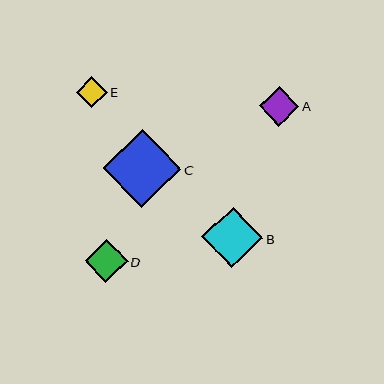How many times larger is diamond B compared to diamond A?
Diamond B is approximately 1.5 times the size of diamond A.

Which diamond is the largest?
Diamond C is the largest with a size of approximately 78 pixels.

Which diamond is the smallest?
Diamond E is the smallest with a size of approximately 31 pixels.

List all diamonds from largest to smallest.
From largest to smallest: C, B, D, A, E.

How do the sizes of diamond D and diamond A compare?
Diamond D and diamond A are approximately the same size.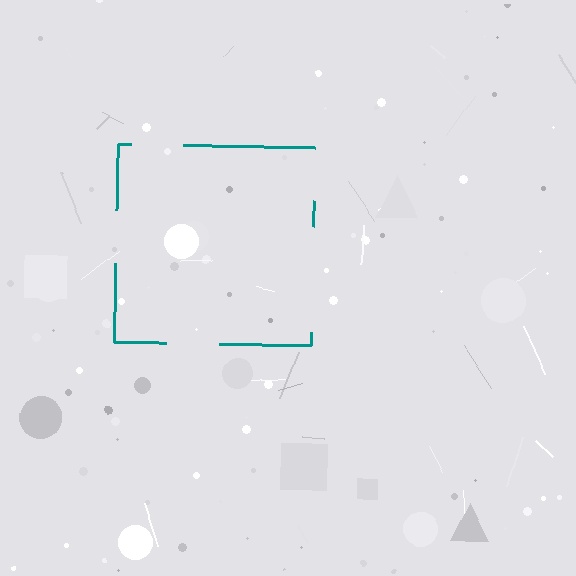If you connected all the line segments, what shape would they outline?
They would outline a square.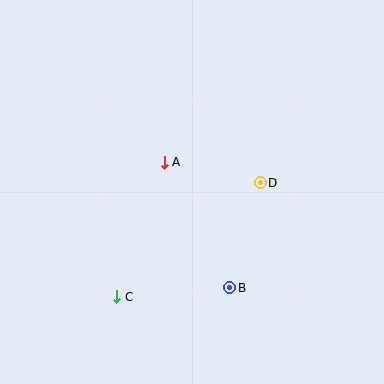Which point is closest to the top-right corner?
Point D is closest to the top-right corner.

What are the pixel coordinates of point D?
Point D is at (260, 183).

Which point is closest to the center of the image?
Point A at (164, 162) is closest to the center.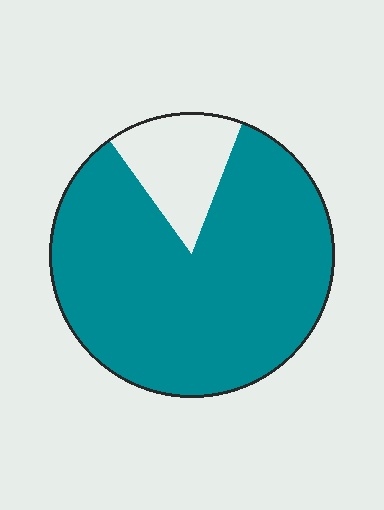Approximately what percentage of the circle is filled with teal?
Approximately 85%.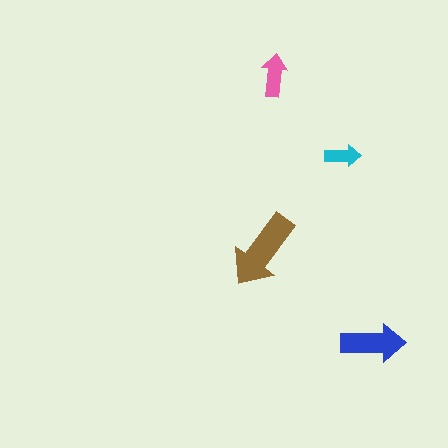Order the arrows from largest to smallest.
the brown one, the blue one, the pink one, the cyan one.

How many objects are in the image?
There are 4 objects in the image.